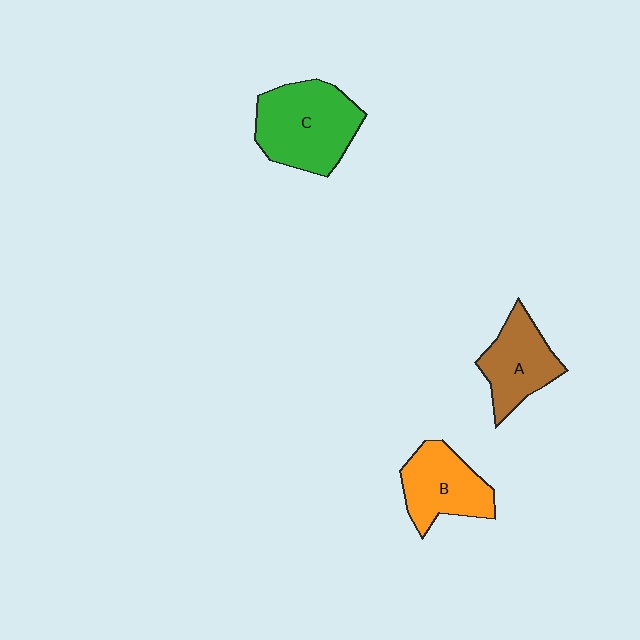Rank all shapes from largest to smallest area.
From largest to smallest: C (green), B (orange), A (brown).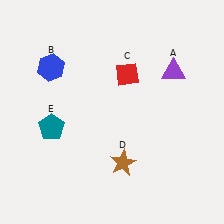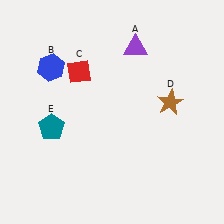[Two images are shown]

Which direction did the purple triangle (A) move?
The purple triangle (A) moved left.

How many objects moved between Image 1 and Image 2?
3 objects moved between the two images.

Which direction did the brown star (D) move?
The brown star (D) moved up.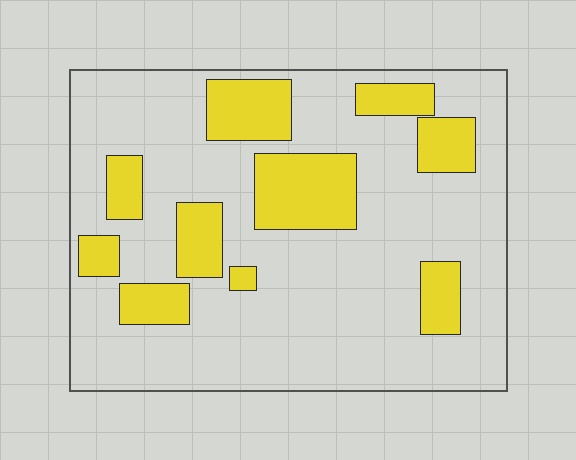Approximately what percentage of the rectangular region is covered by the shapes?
Approximately 25%.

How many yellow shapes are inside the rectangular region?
10.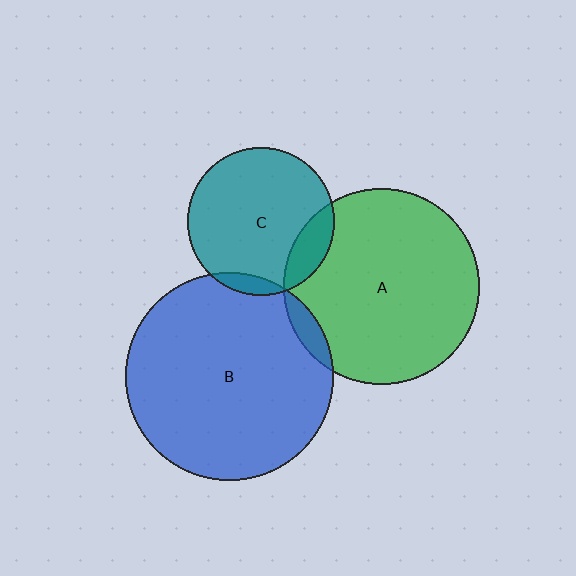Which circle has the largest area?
Circle B (blue).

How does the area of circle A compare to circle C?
Approximately 1.8 times.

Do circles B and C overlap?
Yes.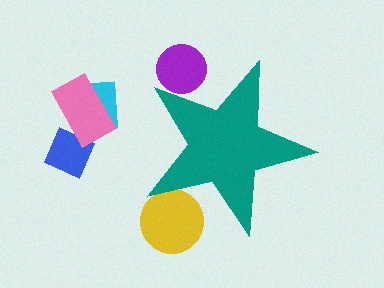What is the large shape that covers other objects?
A teal star.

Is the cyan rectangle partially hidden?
No, the cyan rectangle is fully visible.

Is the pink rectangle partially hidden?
No, the pink rectangle is fully visible.